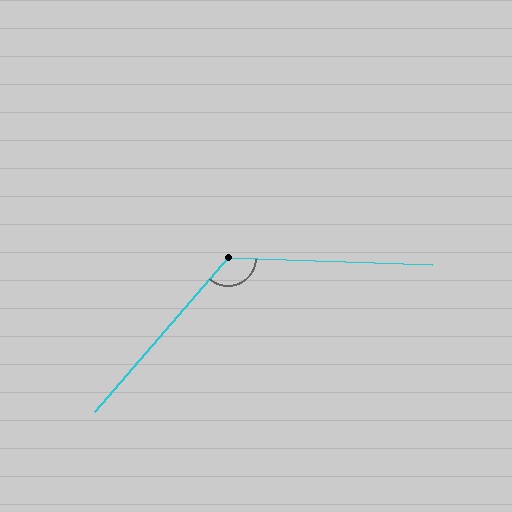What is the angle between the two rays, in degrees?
Approximately 129 degrees.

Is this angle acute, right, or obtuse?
It is obtuse.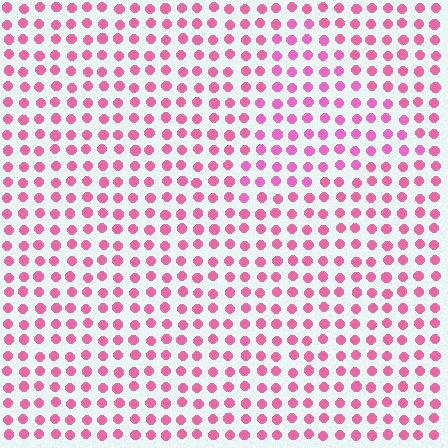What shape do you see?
I see a triangle.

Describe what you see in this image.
The image is filled with small pink elements in a uniform arrangement. A triangle-shaped region is visible where the elements are tinted to a slightly different hue, forming a subtle color boundary.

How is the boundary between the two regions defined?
The boundary is defined purely by a slight shift in hue (about 15 degrees). Spacing, size, and orientation are identical on both sides.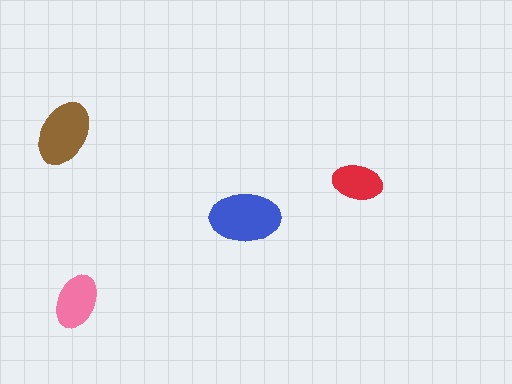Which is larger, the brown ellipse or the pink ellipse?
The brown one.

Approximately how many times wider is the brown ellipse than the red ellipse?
About 1.5 times wider.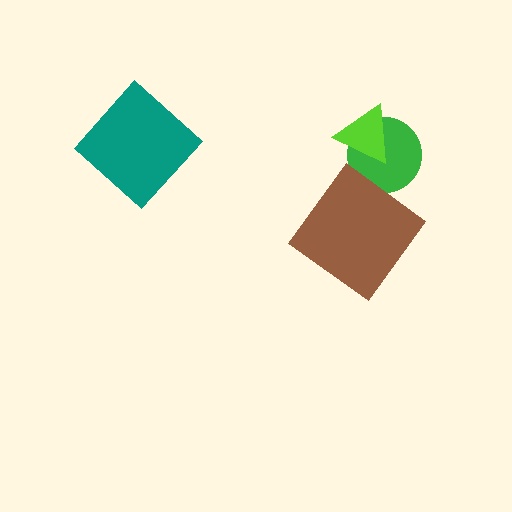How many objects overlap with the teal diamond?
0 objects overlap with the teal diamond.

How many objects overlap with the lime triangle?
1 object overlaps with the lime triangle.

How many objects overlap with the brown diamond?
0 objects overlap with the brown diamond.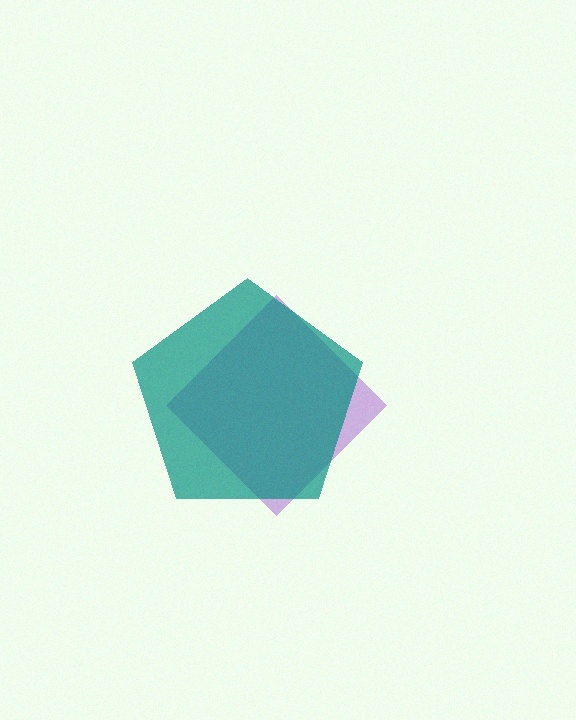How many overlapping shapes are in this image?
There are 2 overlapping shapes in the image.